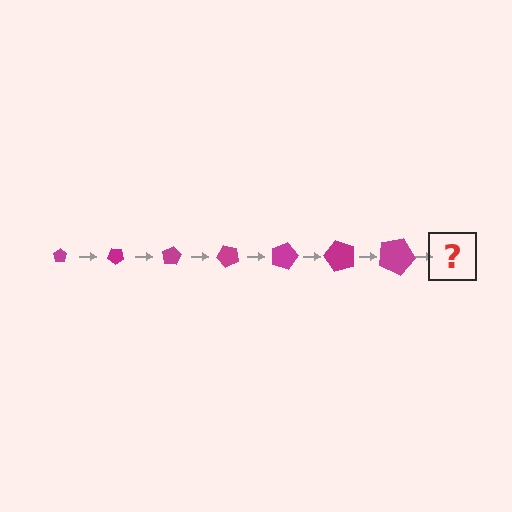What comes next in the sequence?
The next element should be a pentagon, larger than the previous one and rotated 280 degrees from the start.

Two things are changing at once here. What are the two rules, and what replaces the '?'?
The two rules are that the pentagon grows larger each step and it rotates 40 degrees each step. The '?' should be a pentagon, larger than the previous one and rotated 280 degrees from the start.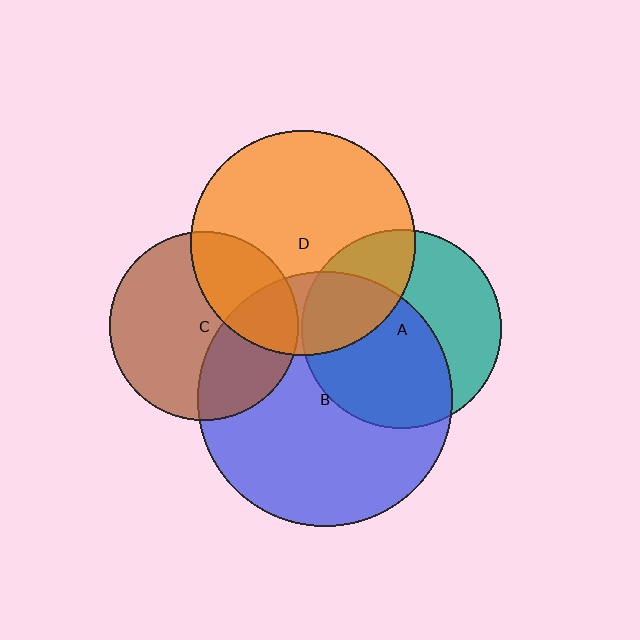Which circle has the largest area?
Circle B (blue).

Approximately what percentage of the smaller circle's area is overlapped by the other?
Approximately 55%.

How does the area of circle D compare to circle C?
Approximately 1.4 times.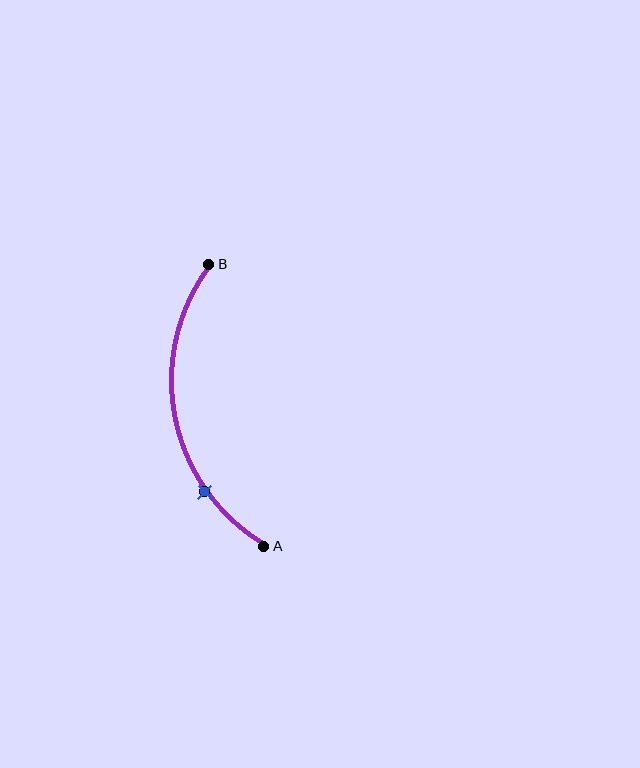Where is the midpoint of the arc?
The arc midpoint is the point on the curve farthest from the straight line joining A and B. It sits to the left of that line.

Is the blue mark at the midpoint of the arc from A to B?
No. The blue mark lies on the arc but is closer to endpoint A. The arc midpoint would be at the point on the curve equidistant along the arc from both A and B.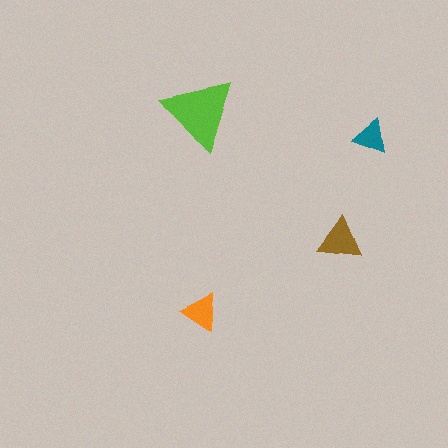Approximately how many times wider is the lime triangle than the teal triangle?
About 2 times wider.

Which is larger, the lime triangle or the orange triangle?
The lime one.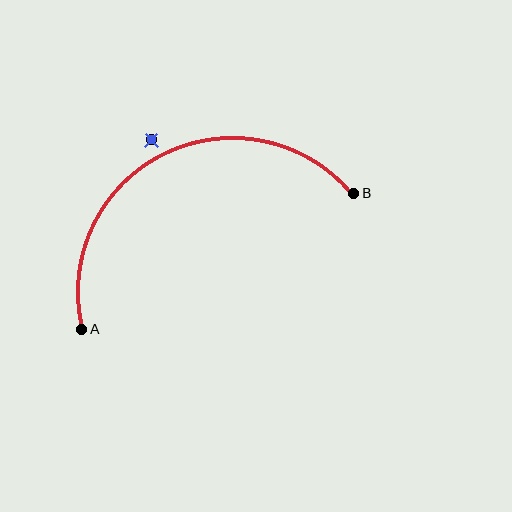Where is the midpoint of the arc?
The arc midpoint is the point on the curve farthest from the straight line joining A and B. It sits above that line.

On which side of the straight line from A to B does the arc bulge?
The arc bulges above the straight line connecting A and B.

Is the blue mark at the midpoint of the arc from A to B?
No — the blue mark does not lie on the arc at all. It sits slightly outside the curve.